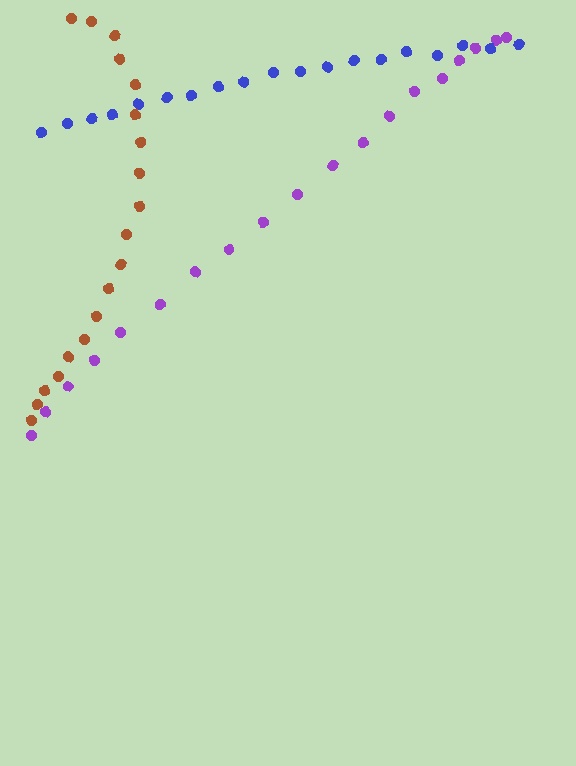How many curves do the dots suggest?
There are 3 distinct paths.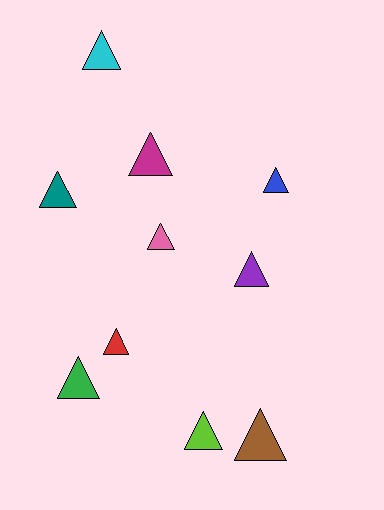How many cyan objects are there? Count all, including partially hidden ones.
There is 1 cyan object.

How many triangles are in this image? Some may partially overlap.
There are 10 triangles.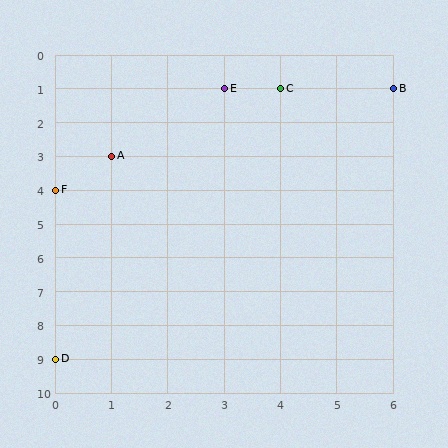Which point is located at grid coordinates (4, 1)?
Point C is at (4, 1).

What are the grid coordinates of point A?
Point A is at grid coordinates (1, 3).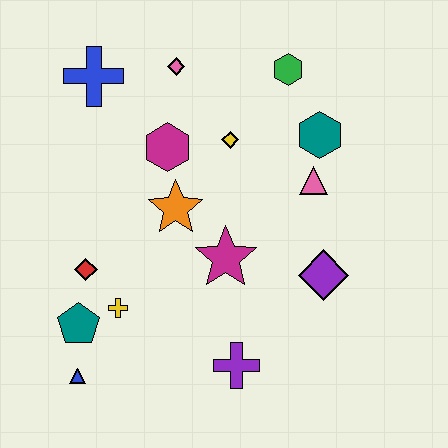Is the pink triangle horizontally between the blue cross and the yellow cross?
No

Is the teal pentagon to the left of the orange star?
Yes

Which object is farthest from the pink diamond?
The blue triangle is farthest from the pink diamond.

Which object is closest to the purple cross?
The magenta star is closest to the purple cross.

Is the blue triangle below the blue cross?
Yes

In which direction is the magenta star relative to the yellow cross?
The magenta star is to the right of the yellow cross.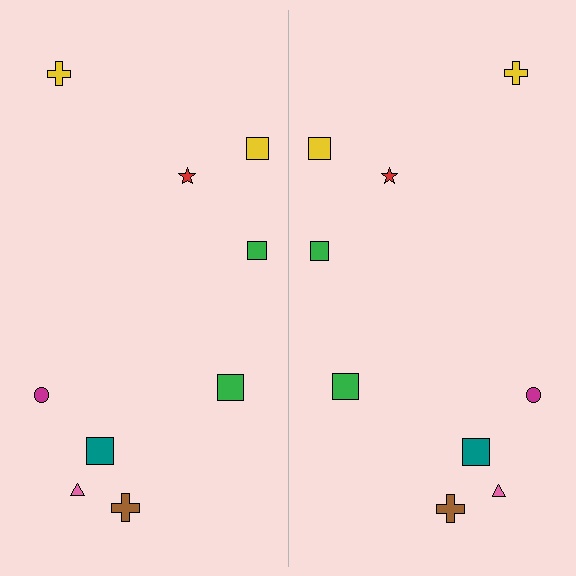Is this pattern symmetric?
Yes, this pattern has bilateral (reflection) symmetry.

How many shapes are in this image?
There are 18 shapes in this image.